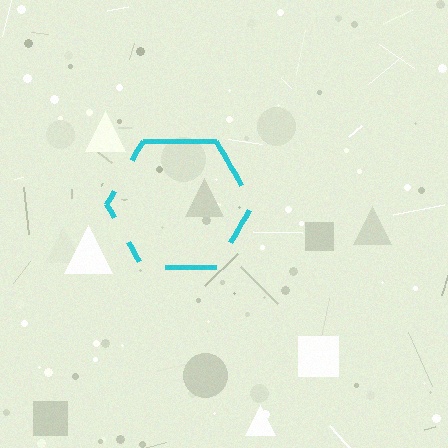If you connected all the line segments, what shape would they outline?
They would outline a hexagon.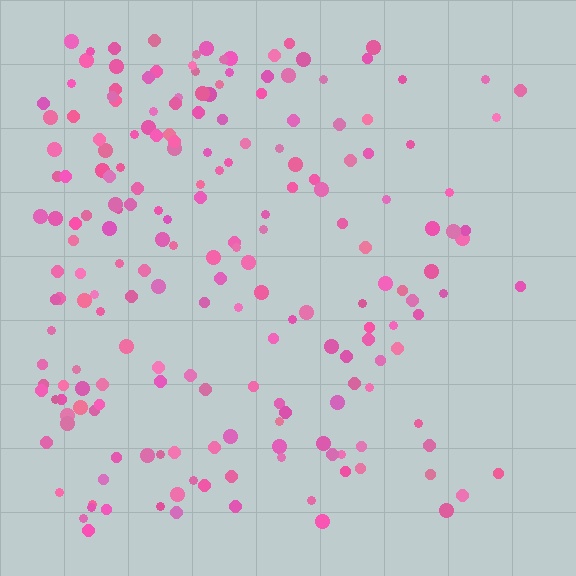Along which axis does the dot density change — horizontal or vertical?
Horizontal.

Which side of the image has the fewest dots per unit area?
The right.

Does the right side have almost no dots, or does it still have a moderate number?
Still a moderate number, just noticeably fewer than the left.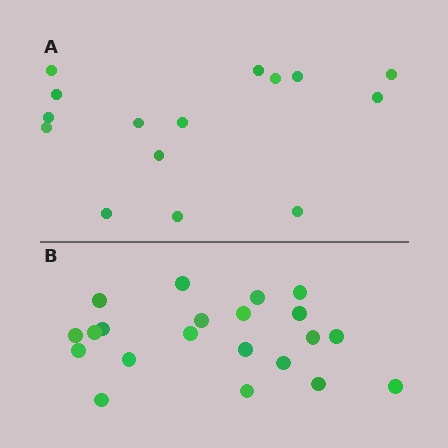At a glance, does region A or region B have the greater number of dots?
Region B (the bottom region) has more dots.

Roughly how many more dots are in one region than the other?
Region B has about 6 more dots than region A.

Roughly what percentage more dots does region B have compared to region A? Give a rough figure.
About 40% more.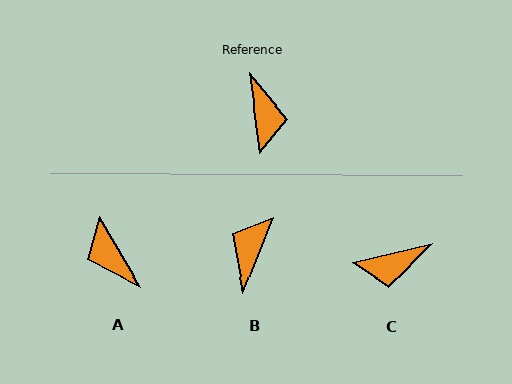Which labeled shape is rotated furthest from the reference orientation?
A, about 157 degrees away.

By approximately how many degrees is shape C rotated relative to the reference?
Approximately 84 degrees clockwise.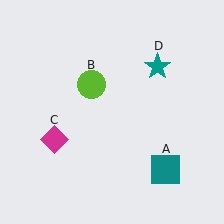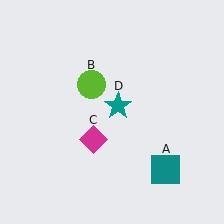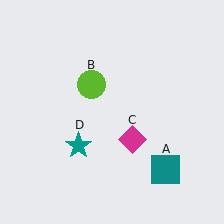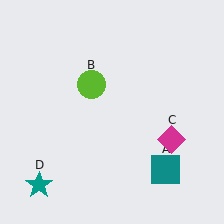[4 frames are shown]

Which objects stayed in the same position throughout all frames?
Teal square (object A) and lime circle (object B) remained stationary.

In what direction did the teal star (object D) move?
The teal star (object D) moved down and to the left.